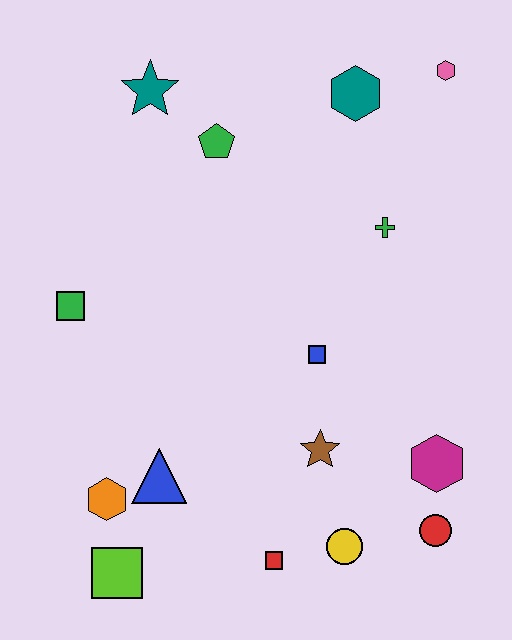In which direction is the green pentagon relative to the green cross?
The green pentagon is to the left of the green cross.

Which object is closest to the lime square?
The orange hexagon is closest to the lime square.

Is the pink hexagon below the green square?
No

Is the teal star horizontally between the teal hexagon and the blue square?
No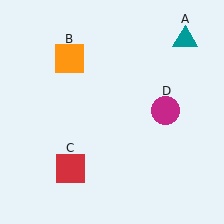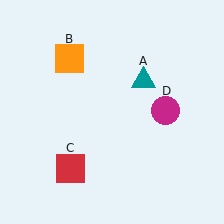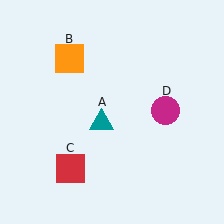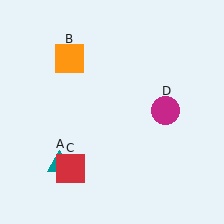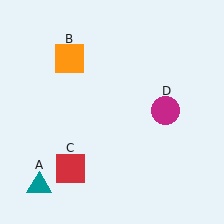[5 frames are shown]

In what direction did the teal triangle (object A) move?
The teal triangle (object A) moved down and to the left.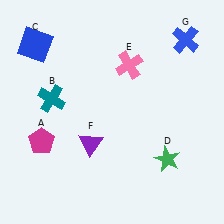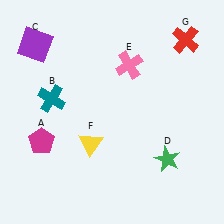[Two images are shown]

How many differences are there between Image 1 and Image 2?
There are 3 differences between the two images.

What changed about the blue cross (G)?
In Image 1, G is blue. In Image 2, it changed to red.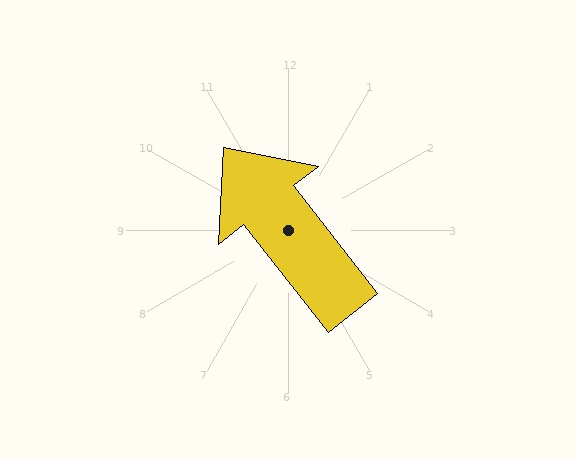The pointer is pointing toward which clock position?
Roughly 11 o'clock.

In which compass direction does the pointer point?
Northwest.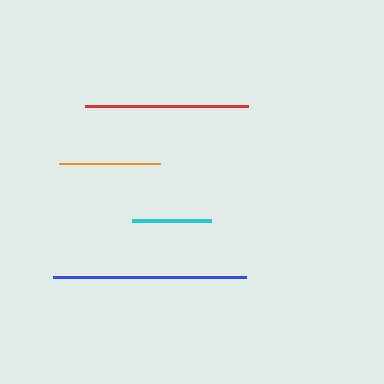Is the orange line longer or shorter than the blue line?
The blue line is longer than the orange line.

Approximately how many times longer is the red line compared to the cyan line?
The red line is approximately 2.1 times the length of the cyan line.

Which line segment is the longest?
The blue line is the longest at approximately 193 pixels.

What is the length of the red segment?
The red segment is approximately 163 pixels long.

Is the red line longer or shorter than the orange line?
The red line is longer than the orange line.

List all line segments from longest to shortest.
From longest to shortest: blue, red, orange, cyan.